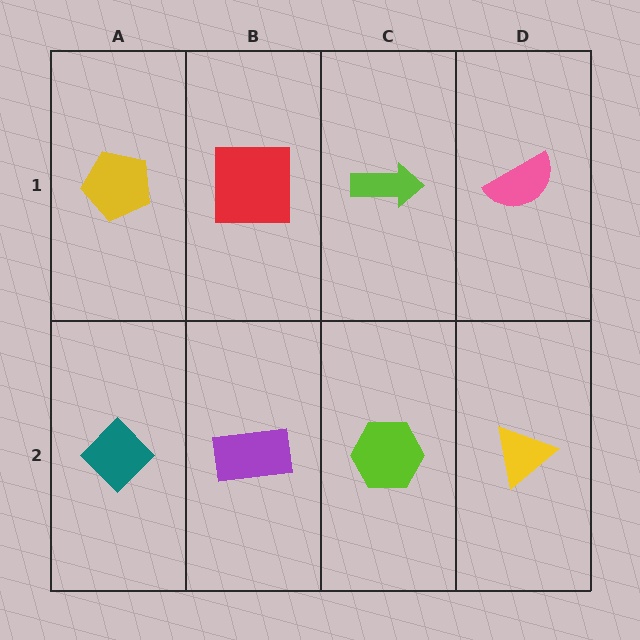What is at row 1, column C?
A lime arrow.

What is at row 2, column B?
A purple rectangle.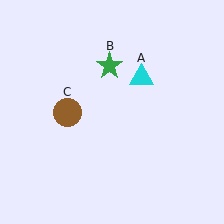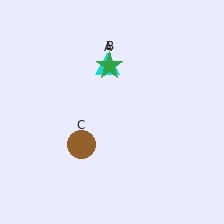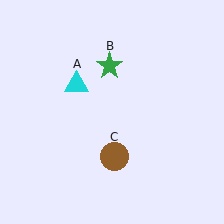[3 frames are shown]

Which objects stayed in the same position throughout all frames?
Green star (object B) remained stationary.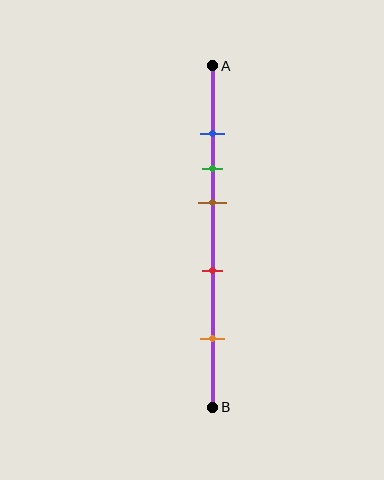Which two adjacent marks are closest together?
The blue and green marks are the closest adjacent pair.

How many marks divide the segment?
There are 5 marks dividing the segment.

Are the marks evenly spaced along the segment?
No, the marks are not evenly spaced.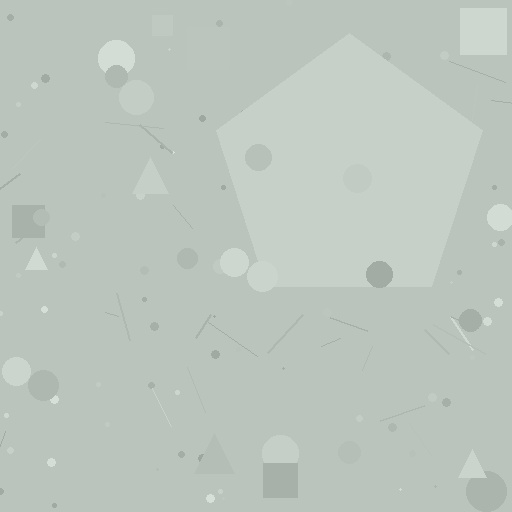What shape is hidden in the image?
A pentagon is hidden in the image.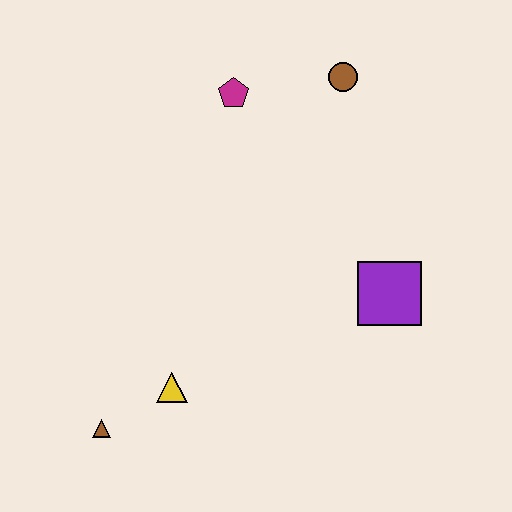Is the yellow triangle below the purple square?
Yes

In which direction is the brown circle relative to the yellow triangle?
The brown circle is above the yellow triangle.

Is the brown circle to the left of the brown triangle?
No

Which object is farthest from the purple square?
The brown triangle is farthest from the purple square.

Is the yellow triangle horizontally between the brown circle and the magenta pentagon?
No